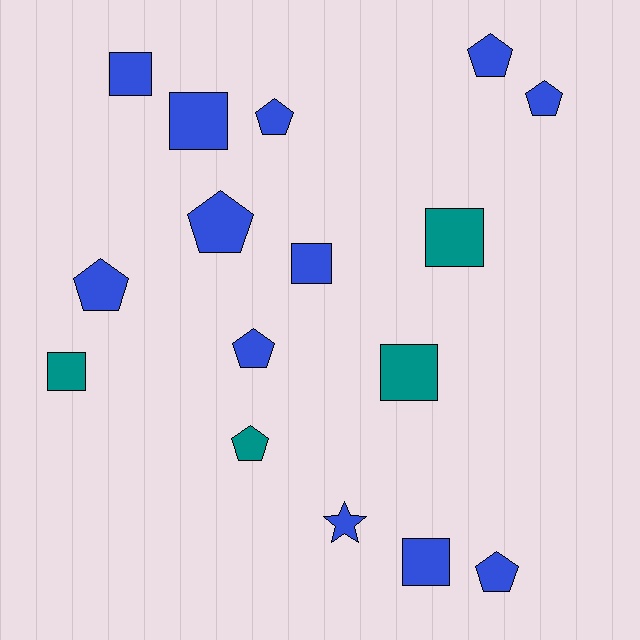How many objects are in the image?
There are 16 objects.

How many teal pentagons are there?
There is 1 teal pentagon.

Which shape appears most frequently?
Pentagon, with 8 objects.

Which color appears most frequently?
Blue, with 12 objects.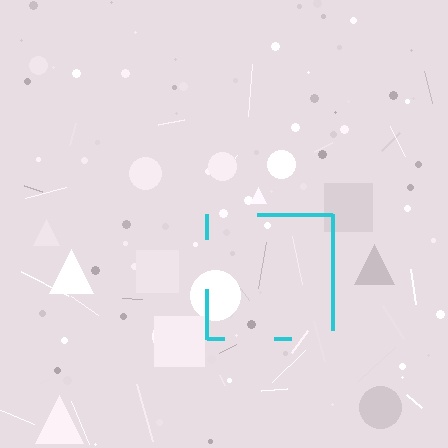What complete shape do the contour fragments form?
The contour fragments form a square.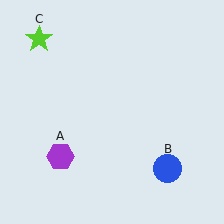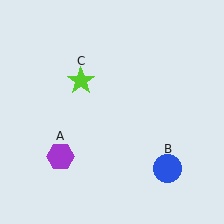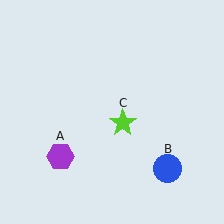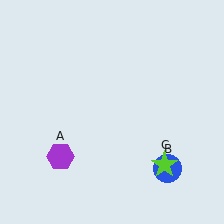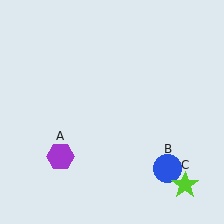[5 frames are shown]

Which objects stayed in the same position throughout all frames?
Purple hexagon (object A) and blue circle (object B) remained stationary.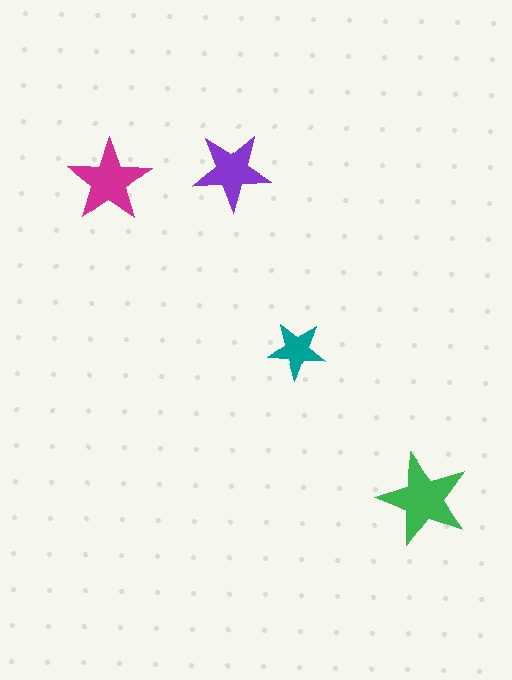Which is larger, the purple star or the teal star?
The purple one.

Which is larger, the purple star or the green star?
The green one.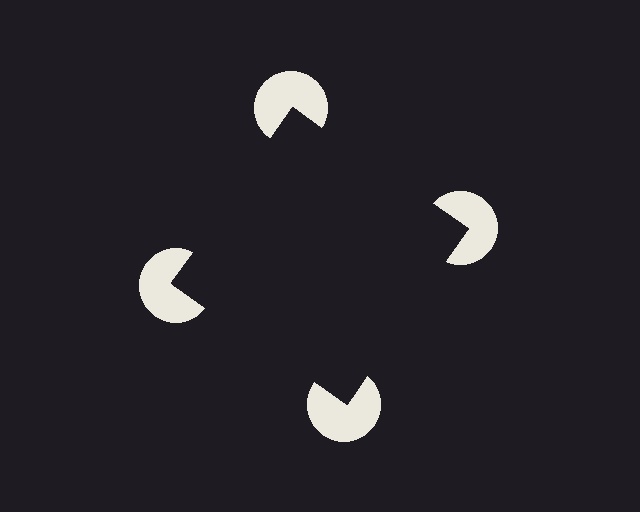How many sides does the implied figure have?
4 sides.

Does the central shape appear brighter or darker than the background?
It typically appears slightly darker than the background, even though no actual brightness change is drawn.